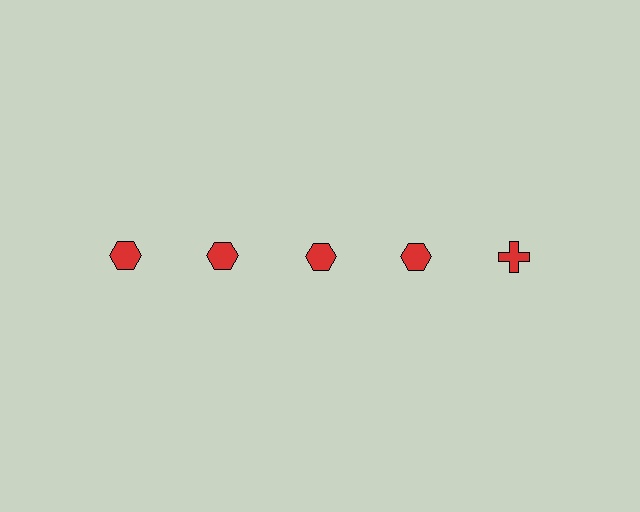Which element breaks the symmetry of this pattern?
The red cross in the top row, rightmost column breaks the symmetry. All other shapes are red hexagons.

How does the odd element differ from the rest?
It has a different shape: cross instead of hexagon.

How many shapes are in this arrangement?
There are 5 shapes arranged in a grid pattern.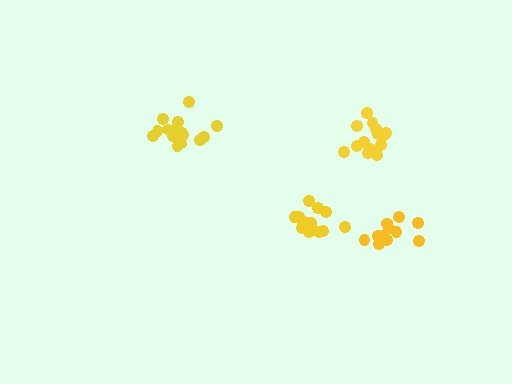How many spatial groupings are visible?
There are 4 spatial groupings.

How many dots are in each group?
Group 1: 16 dots, Group 2: 15 dots, Group 3: 11 dots, Group 4: 14 dots (56 total).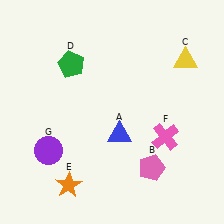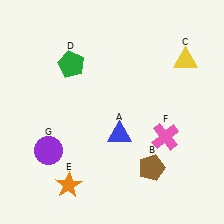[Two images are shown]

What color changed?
The pentagon (B) changed from pink in Image 1 to brown in Image 2.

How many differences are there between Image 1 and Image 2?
There is 1 difference between the two images.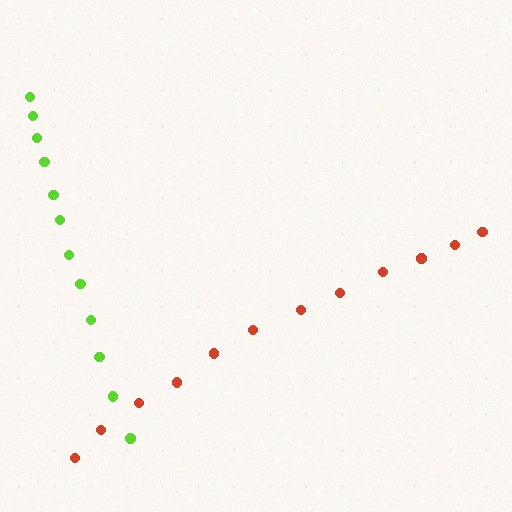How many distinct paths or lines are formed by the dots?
There are 2 distinct paths.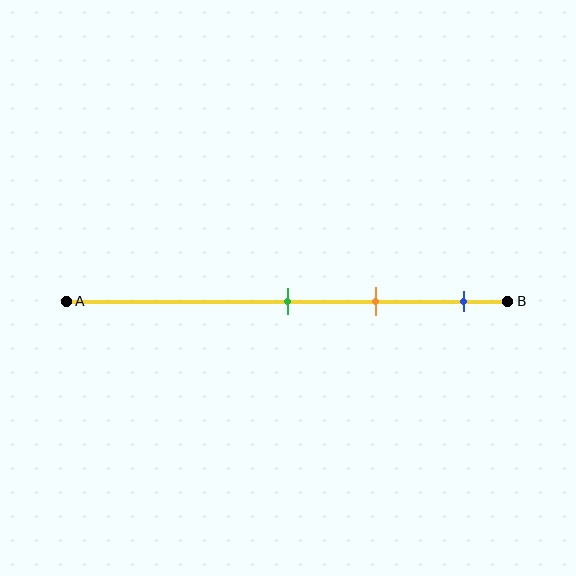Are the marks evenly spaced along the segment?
Yes, the marks are approximately evenly spaced.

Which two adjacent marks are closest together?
The green and orange marks are the closest adjacent pair.